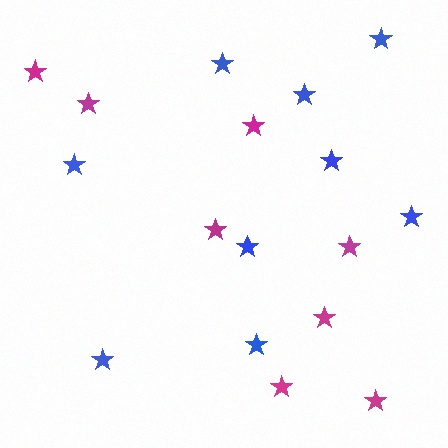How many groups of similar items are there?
There are 2 groups: one group of magenta stars (8) and one group of blue stars (9).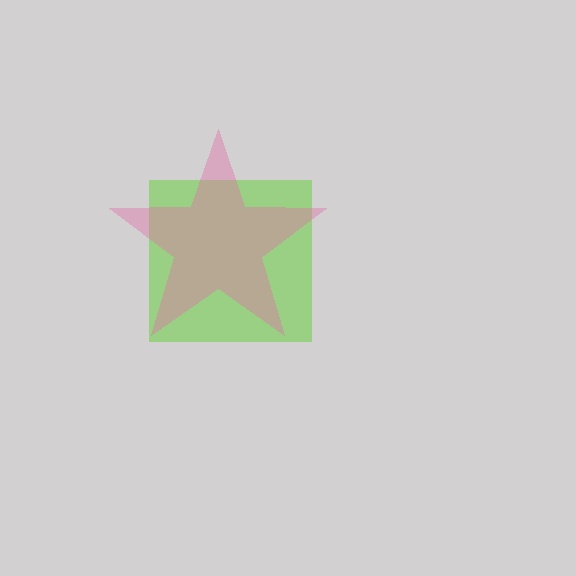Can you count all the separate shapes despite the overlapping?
Yes, there are 2 separate shapes.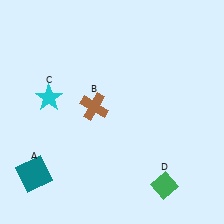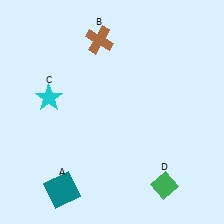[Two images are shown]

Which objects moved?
The objects that moved are: the teal square (A), the brown cross (B).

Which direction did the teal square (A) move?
The teal square (A) moved right.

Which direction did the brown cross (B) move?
The brown cross (B) moved up.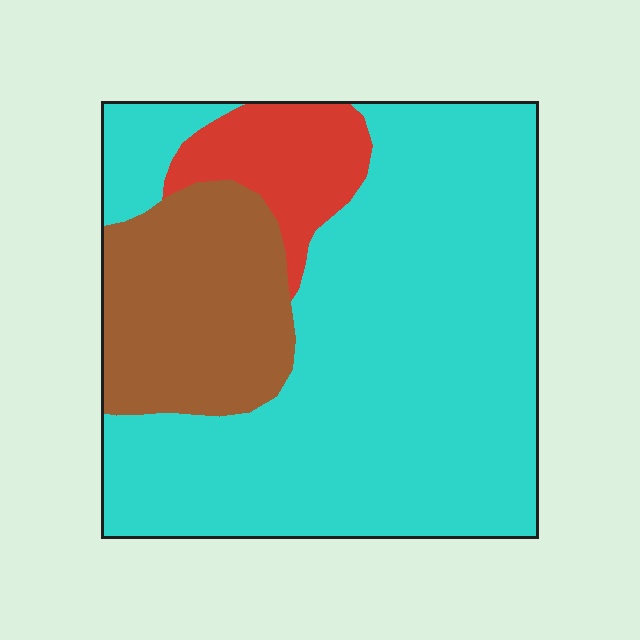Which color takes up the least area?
Red, at roughly 10%.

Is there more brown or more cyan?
Cyan.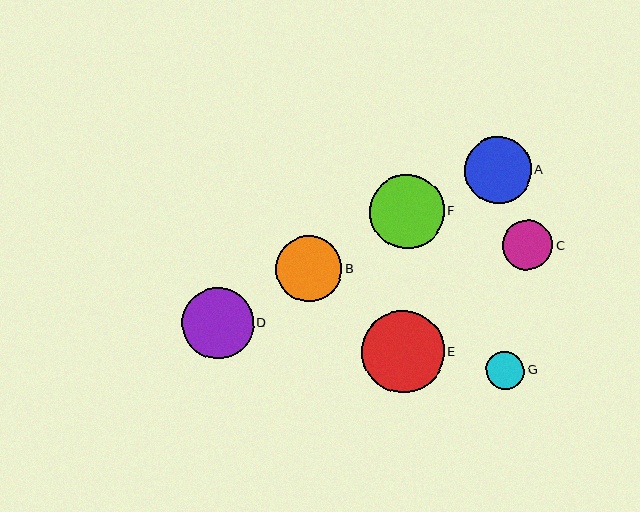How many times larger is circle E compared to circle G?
Circle E is approximately 2.2 times the size of circle G.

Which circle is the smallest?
Circle G is the smallest with a size of approximately 38 pixels.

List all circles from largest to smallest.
From largest to smallest: E, F, D, A, B, C, G.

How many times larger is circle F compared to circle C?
Circle F is approximately 1.5 times the size of circle C.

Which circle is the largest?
Circle E is the largest with a size of approximately 82 pixels.